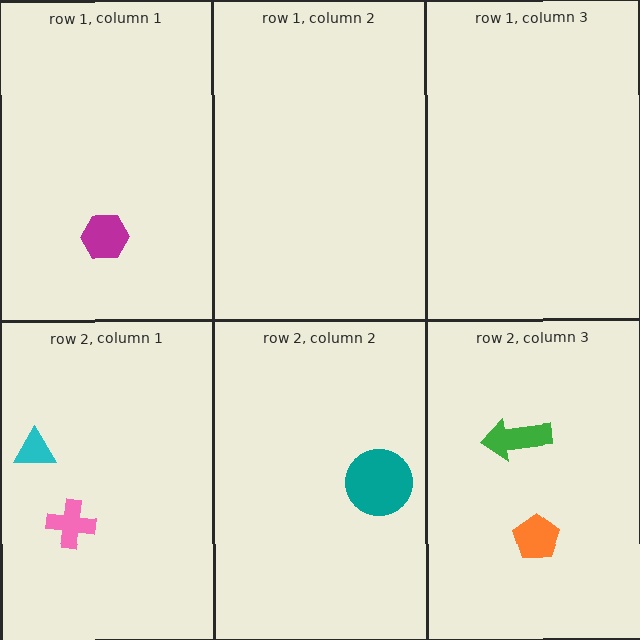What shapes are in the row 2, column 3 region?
The orange pentagon, the green arrow.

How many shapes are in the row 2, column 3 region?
2.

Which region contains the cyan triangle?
The row 2, column 1 region.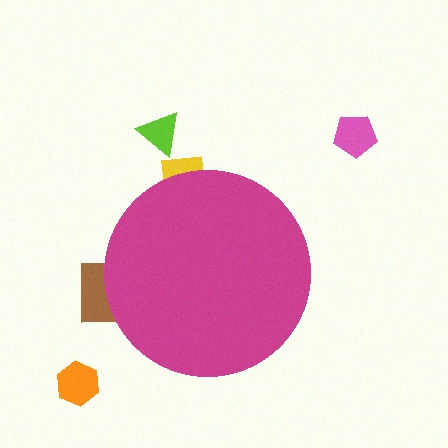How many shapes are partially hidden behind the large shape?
2 shapes are partially hidden.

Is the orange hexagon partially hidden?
No, the orange hexagon is fully visible.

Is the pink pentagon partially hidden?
No, the pink pentagon is fully visible.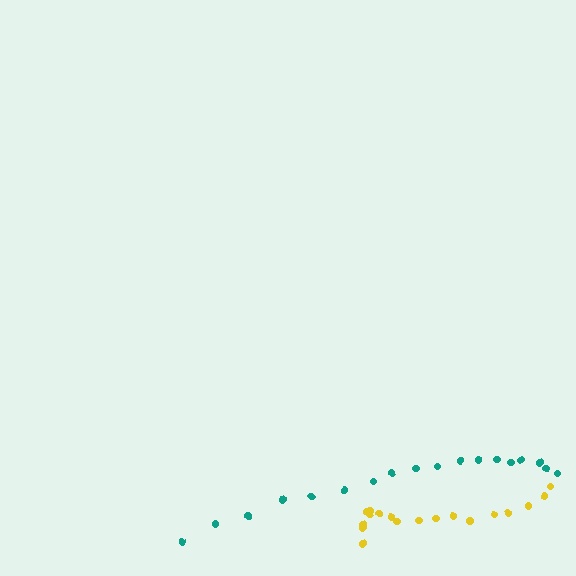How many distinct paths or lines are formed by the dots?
There are 2 distinct paths.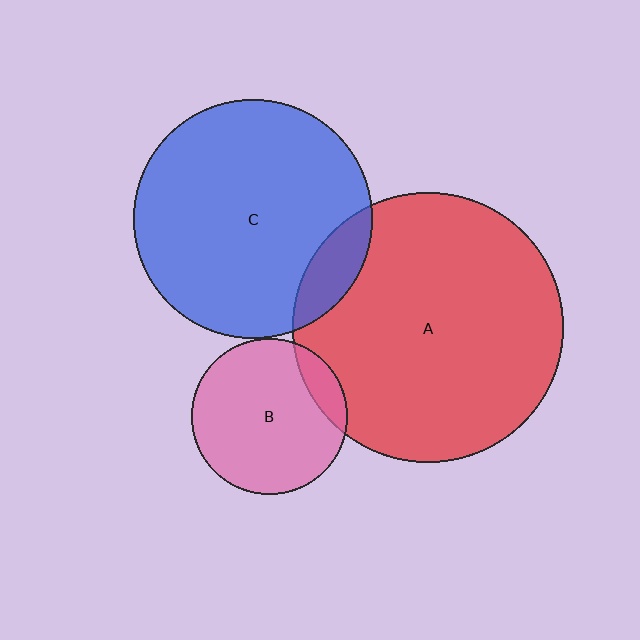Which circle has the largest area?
Circle A (red).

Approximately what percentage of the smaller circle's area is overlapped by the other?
Approximately 10%.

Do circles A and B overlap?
Yes.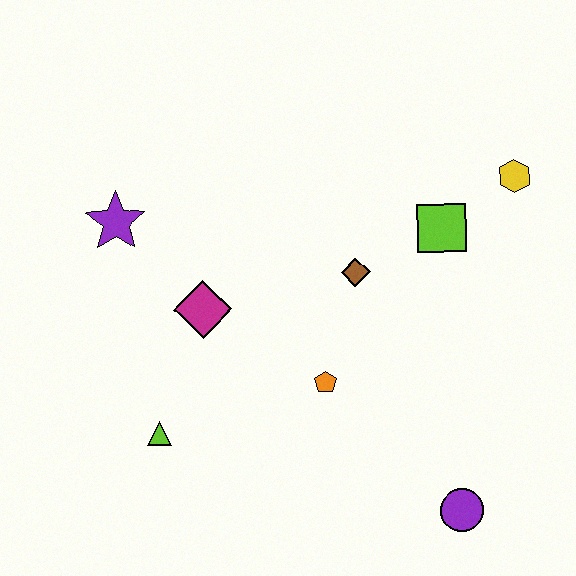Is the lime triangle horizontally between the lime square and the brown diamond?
No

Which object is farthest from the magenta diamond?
The yellow hexagon is farthest from the magenta diamond.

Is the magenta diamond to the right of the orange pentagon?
No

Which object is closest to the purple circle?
The orange pentagon is closest to the purple circle.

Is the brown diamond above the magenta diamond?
Yes